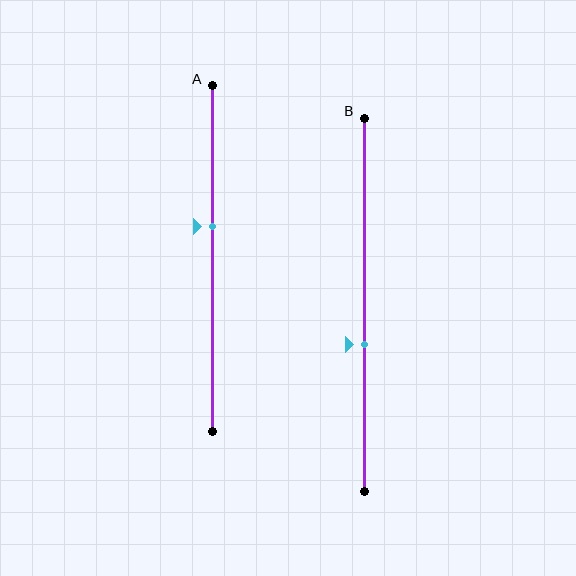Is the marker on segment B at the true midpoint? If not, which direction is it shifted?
No, the marker on segment B is shifted downward by about 11% of the segment length.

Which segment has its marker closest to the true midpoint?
Segment A has its marker closest to the true midpoint.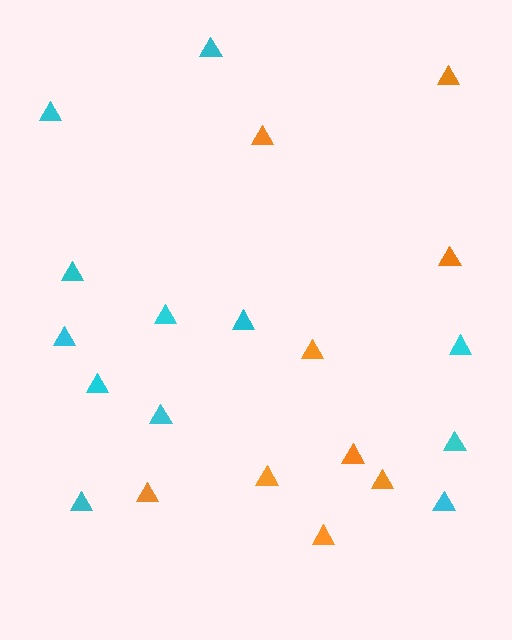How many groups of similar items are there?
There are 2 groups: one group of orange triangles (9) and one group of cyan triangles (12).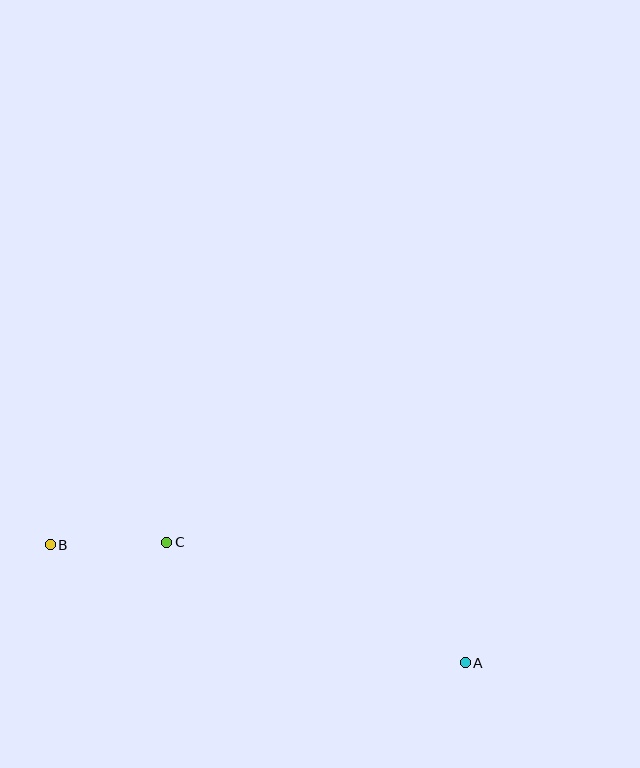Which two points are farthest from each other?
Points A and B are farthest from each other.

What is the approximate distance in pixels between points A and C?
The distance between A and C is approximately 322 pixels.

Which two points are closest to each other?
Points B and C are closest to each other.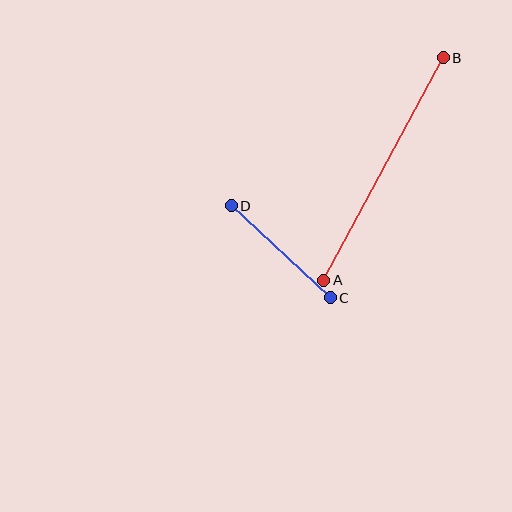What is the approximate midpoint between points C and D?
The midpoint is at approximately (281, 252) pixels.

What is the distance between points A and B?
The distance is approximately 252 pixels.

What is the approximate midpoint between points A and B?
The midpoint is at approximately (384, 169) pixels.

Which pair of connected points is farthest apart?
Points A and B are farthest apart.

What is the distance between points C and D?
The distance is approximately 135 pixels.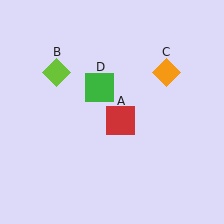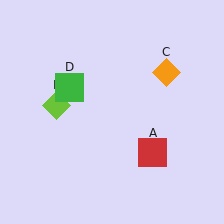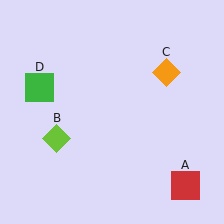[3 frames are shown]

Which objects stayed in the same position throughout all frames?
Orange diamond (object C) remained stationary.